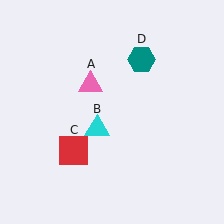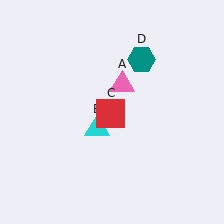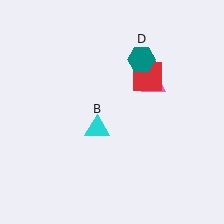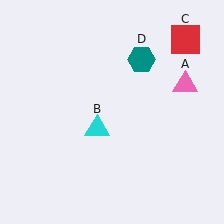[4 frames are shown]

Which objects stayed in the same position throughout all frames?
Cyan triangle (object B) and teal hexagon (object D) remained stationary.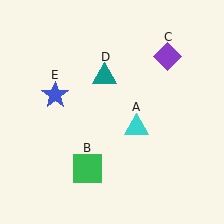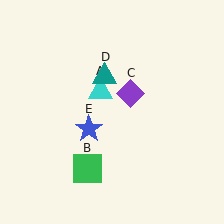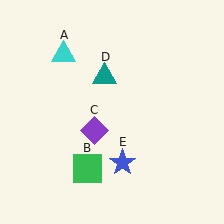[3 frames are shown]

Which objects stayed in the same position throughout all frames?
Green square (object B) and teal triangle (object D) remained stationary.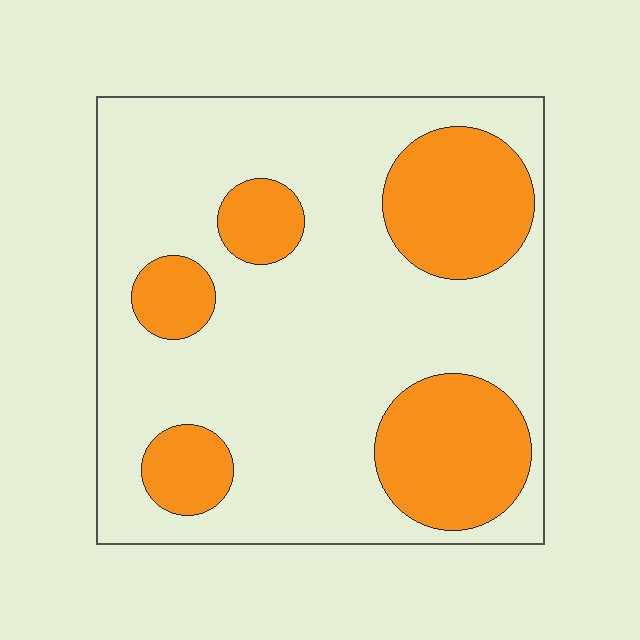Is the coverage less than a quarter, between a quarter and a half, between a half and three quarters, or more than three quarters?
Between a quarter and a half.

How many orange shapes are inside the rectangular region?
5.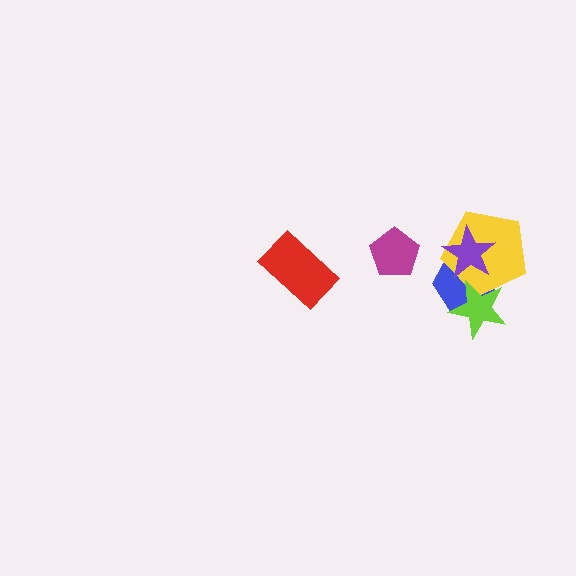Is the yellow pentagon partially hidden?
Yes, it is partially covered by another shape.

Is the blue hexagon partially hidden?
Yes, it is partially covered by another shape.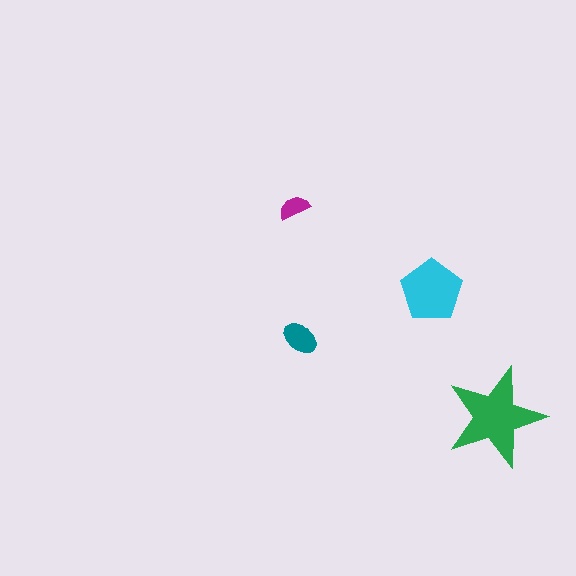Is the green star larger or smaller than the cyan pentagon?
Larger.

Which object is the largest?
The green star.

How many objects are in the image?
There are 4 objects in the image.